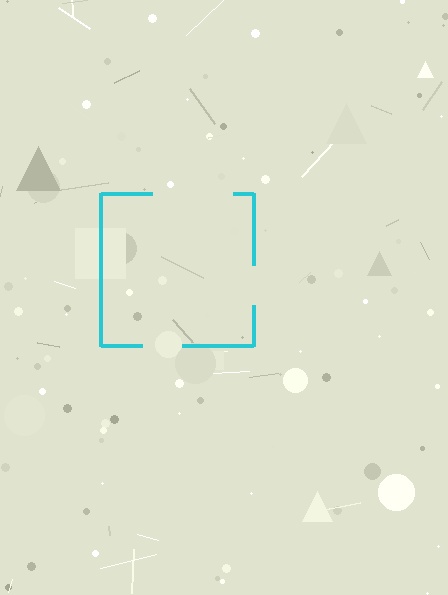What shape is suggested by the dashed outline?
The dashed outline suggests a square.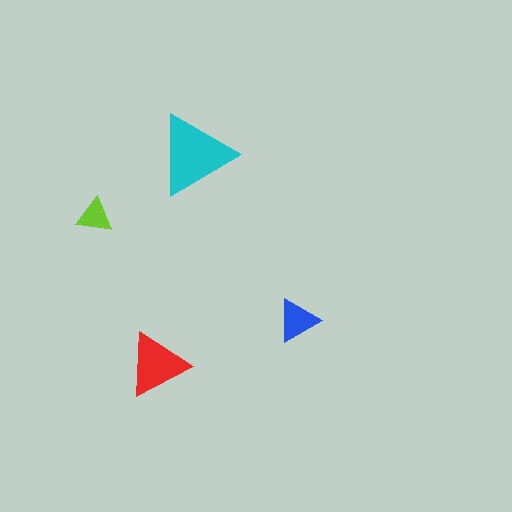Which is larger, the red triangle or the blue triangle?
The red one.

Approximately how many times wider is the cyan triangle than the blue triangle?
About 2 times wider.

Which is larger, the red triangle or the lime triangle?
The red one.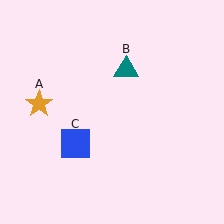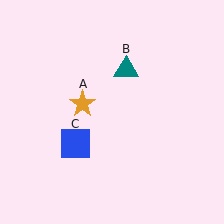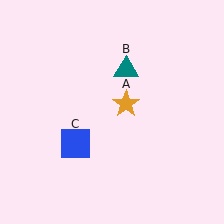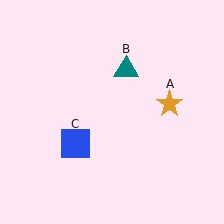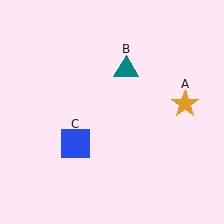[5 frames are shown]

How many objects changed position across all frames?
1 object changed position: orange star (object A).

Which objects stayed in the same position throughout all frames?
Teal triangle (object B) and blue square (object C) remained stationary.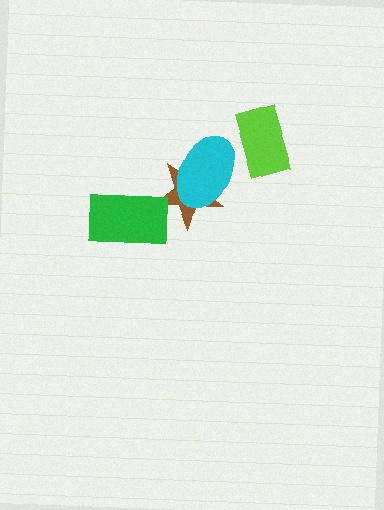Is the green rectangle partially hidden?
No, no other shape covers it.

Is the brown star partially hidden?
Yes, it is partially covered by another shape.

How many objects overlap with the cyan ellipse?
2 objects overlap with the cyan ellipse.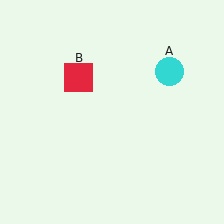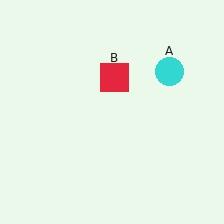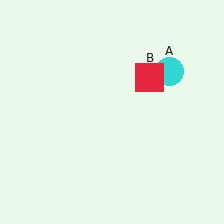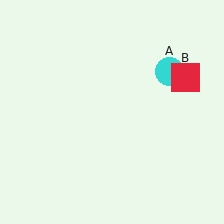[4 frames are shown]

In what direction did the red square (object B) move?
The red square (object B) moved right.